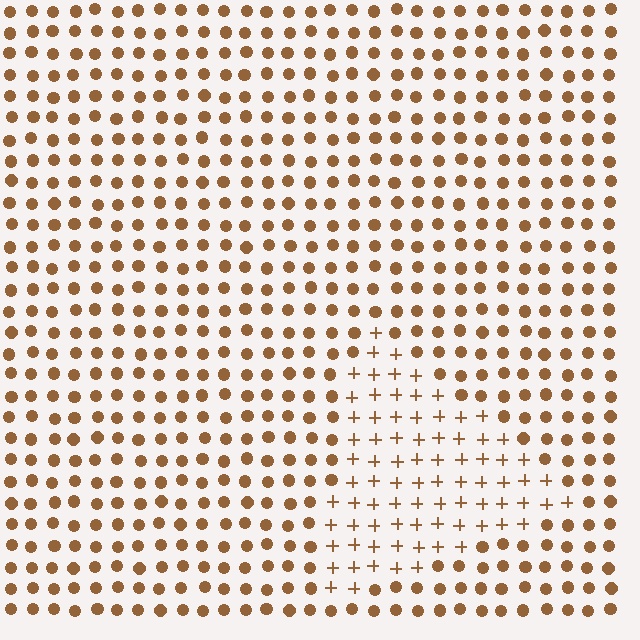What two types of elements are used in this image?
The image uses plus signs inside the triangle region and circles outside it.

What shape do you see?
I see a triangle.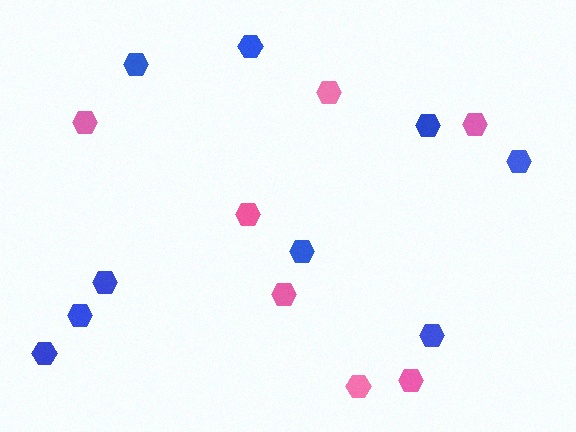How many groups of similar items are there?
There are 2 groups: one group of pink hexagons (7) and one group of blue hexagons (9).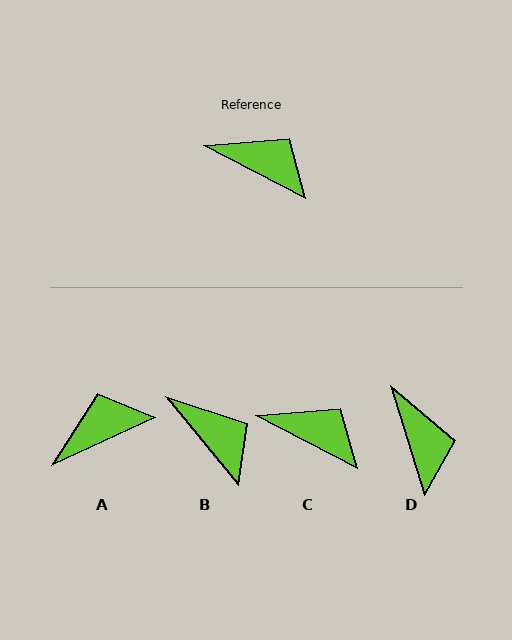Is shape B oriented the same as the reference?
No, it is off by about 23 degrees.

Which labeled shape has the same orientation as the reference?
C.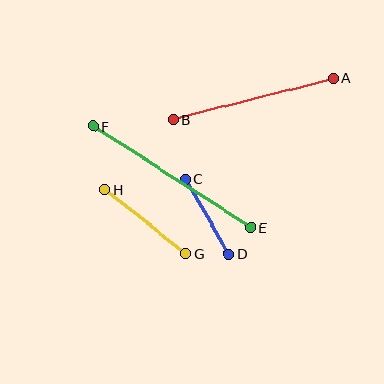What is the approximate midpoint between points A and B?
The midpoint is at approximately (253, 99) pixels.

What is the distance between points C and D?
The distance is approximately 87 pixels.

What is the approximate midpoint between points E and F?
The midpoint is at approximately (172, 177) pixels.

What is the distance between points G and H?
The distance is approximately 103 pixels.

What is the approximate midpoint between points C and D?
The midpoint is at approximately (207, 217) pixels.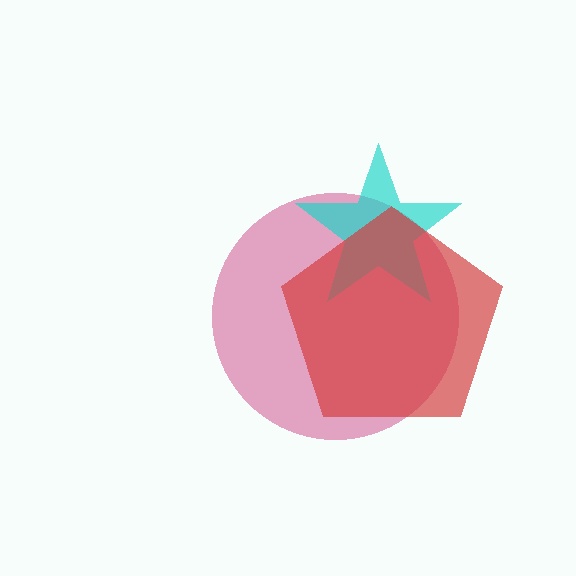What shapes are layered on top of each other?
The layered shapes are: a pink circle, a cyan star, a red pentagon.